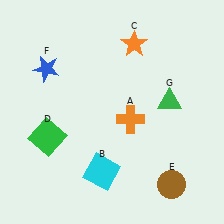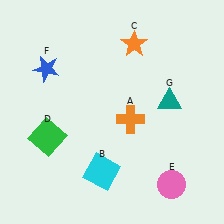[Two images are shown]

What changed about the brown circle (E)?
In Image 1, E is brown. In Image 2, it changed to pink.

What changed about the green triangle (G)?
In Image 1, G is green. In Image 2, it changed to teal.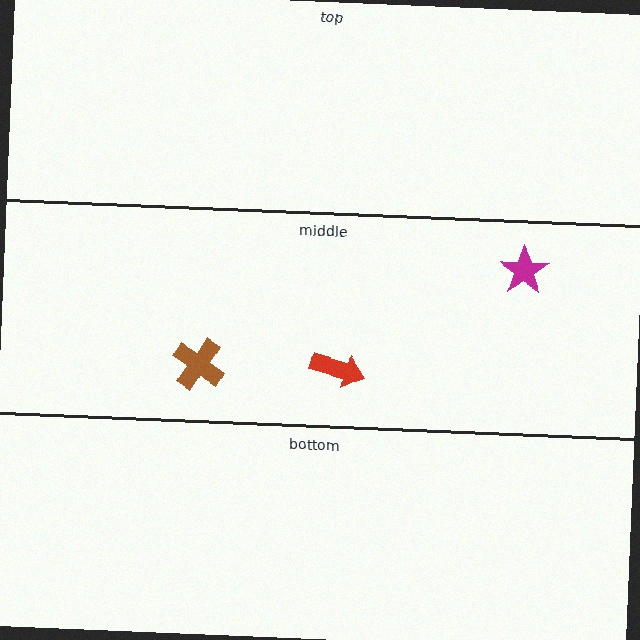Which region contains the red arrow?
The middle region.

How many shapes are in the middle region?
3.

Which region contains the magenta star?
The middle region.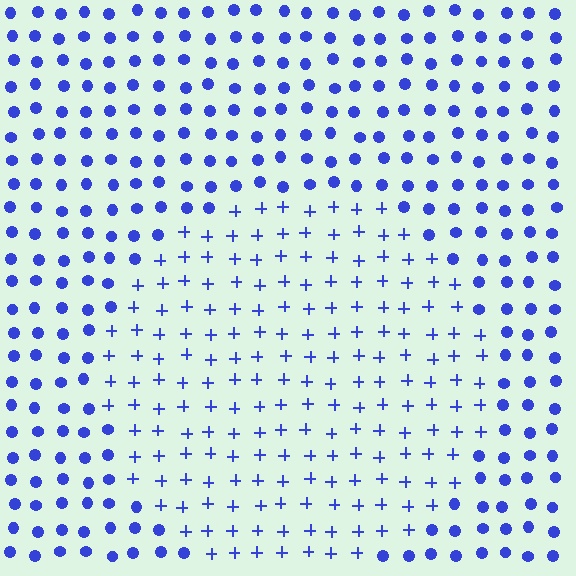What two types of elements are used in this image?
The image uses plus signs inside the circle region and circles outside it.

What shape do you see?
I see a circle.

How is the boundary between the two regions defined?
The boundary is defined by a change in element shape: plus signs inside vs. circles outside. All elements share the same color and spacing.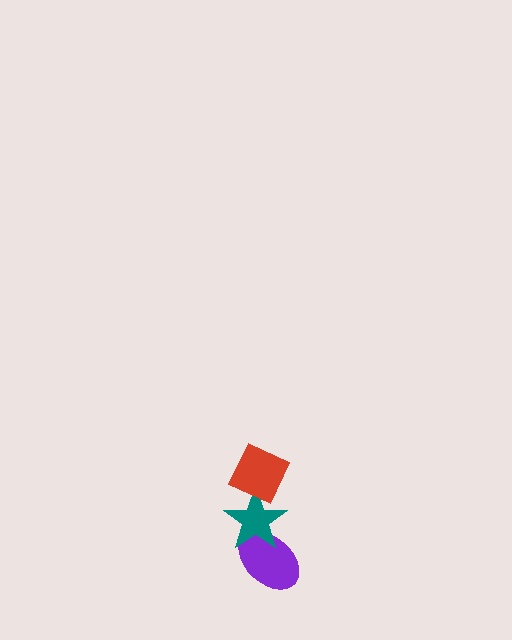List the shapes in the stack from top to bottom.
From top to bottom: the red diamond, the teal star, the purple ellipse.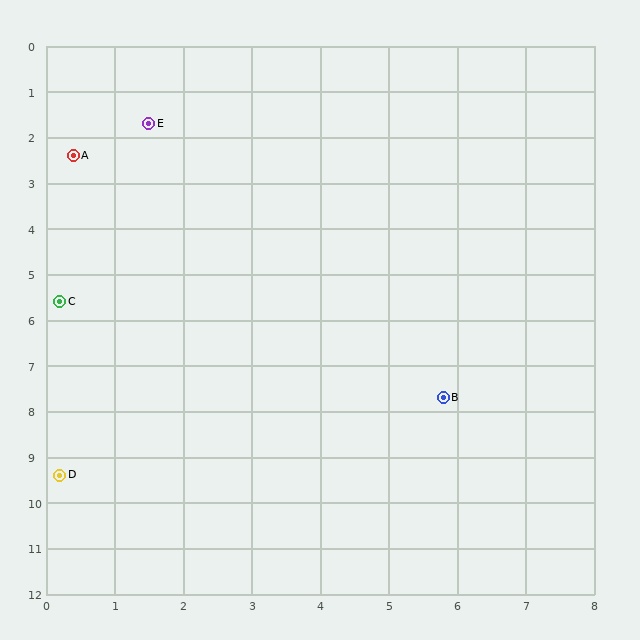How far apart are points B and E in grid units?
Points B and E are about 7.4 grid units apart.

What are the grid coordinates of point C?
Point C is at approximately (0.2, 5.6).